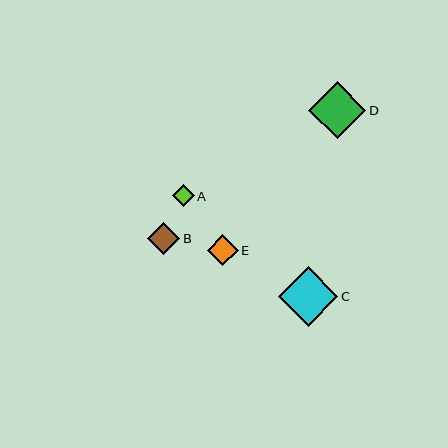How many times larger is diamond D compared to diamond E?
Diamond D is approximately 1.8 times the size of diamond E.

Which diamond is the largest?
Diamond C is the largest with a size of approximately 60 pixels.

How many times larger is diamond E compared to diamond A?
Diamond E is approximately 1.4 times the size of diamond A.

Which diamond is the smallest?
Diamond A is the smallest with a size of approximately 22 pixels.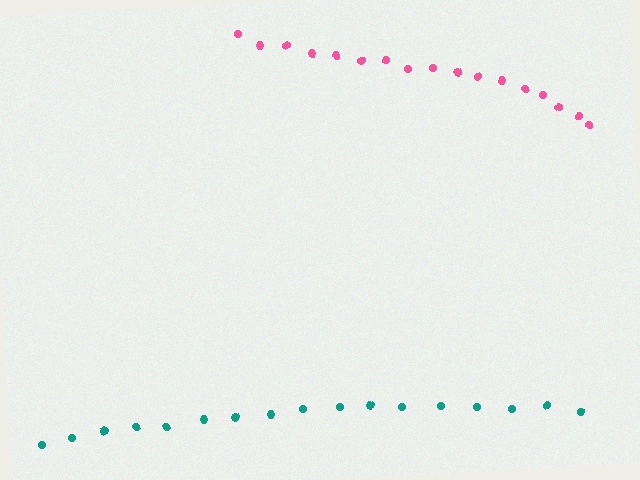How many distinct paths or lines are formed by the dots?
There are 2 distinct paths.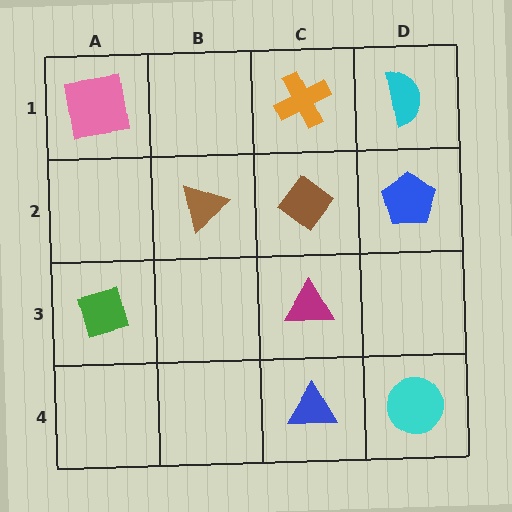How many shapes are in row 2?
3 shapes.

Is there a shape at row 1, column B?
No, that cell is empty.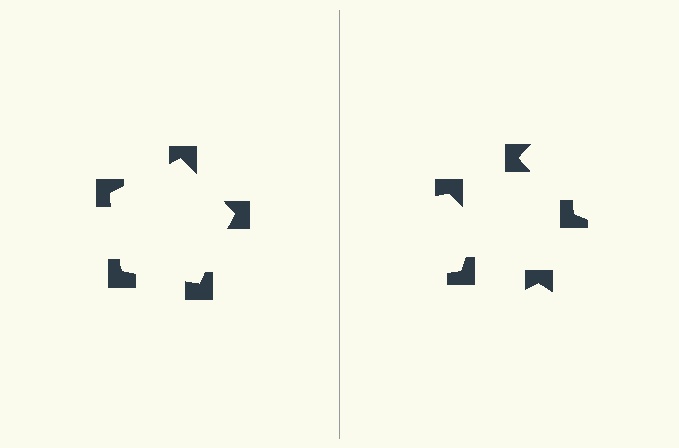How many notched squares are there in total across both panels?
10 — 5 on each side.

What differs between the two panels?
The notched squares are positioned identically on both sides; only the wedge orientations differ. On the left they align to a pentagon; on the right they are misaligned.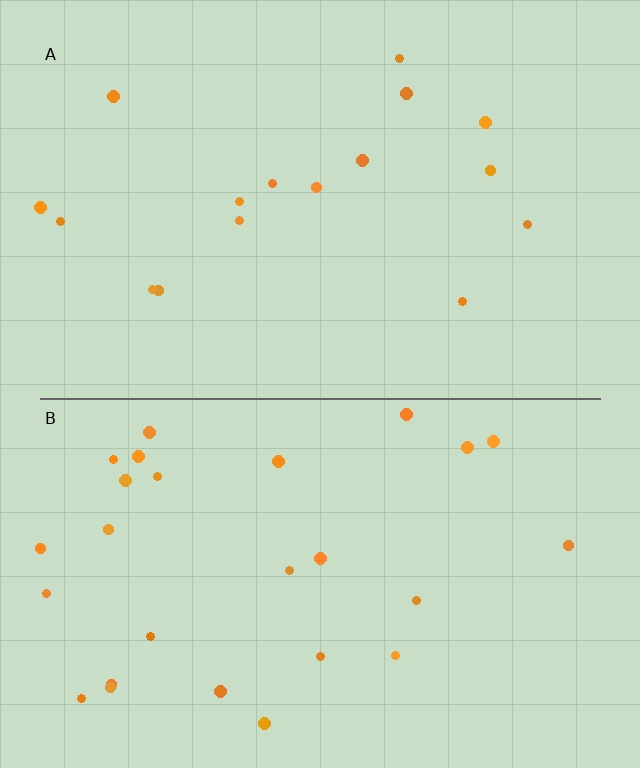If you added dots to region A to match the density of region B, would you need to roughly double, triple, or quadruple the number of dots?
Approximately double.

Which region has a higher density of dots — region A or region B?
B (the bottom).